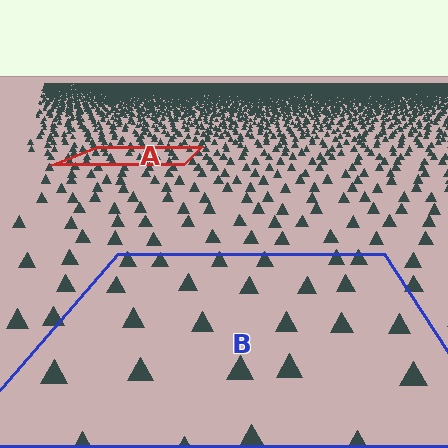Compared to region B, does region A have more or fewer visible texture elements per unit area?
Region A has more texture elements per unit area — they are packed more densely because it is farther away.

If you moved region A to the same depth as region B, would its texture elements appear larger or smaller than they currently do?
They would appear larger. At a closer depth, the same texture elements are projected at a bigger on-screen size.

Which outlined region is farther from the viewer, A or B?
Region A is farther from the viewer — the texture elements inside it appear smaller and more densely packed.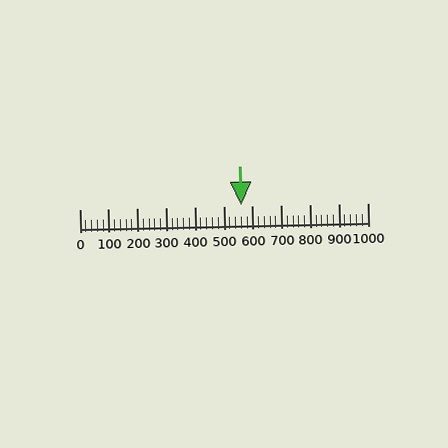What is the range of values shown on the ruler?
The ruler shows values from 0 to 1000.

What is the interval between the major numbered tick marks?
The major tick marks are spaced 100 units apart.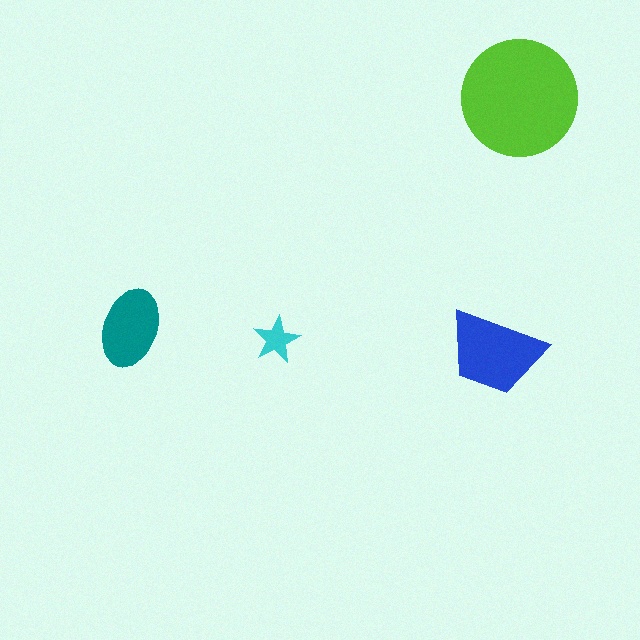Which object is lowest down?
The blue trapezoid is bottommost.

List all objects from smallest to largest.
The cyan star, the teal ellipse, the blue trapezoid, the lime circle.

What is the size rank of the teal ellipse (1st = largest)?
3rd.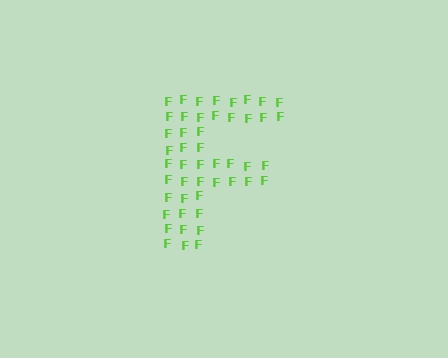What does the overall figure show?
The overall figure shows the letter F.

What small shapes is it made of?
It is made of small letter F's.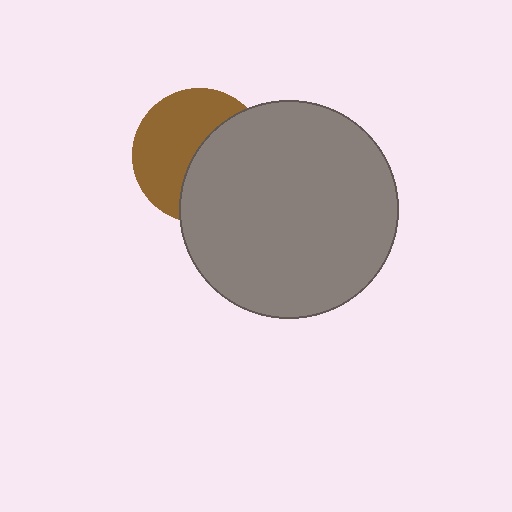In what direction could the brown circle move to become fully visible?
The brown circle could move left. That would shift it out from behind the gray circle entirely.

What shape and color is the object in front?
The object in front is a gray circle.